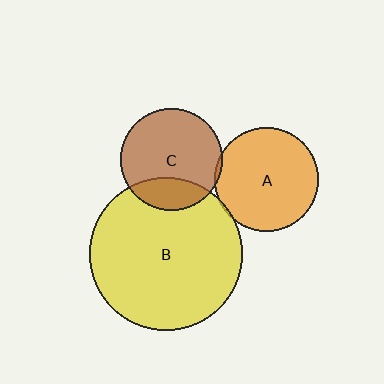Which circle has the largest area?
Circle B (yellow).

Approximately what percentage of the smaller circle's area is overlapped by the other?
Approximately 5%.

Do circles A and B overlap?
Yes.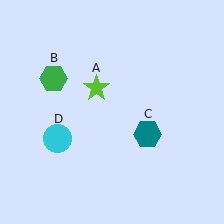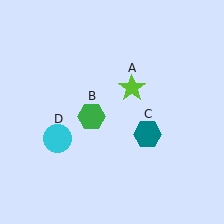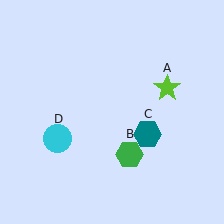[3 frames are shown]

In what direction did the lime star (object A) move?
The lime star (object A) moved right.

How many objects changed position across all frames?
2 objects changed position: lime star (object A), green hexagon (object B).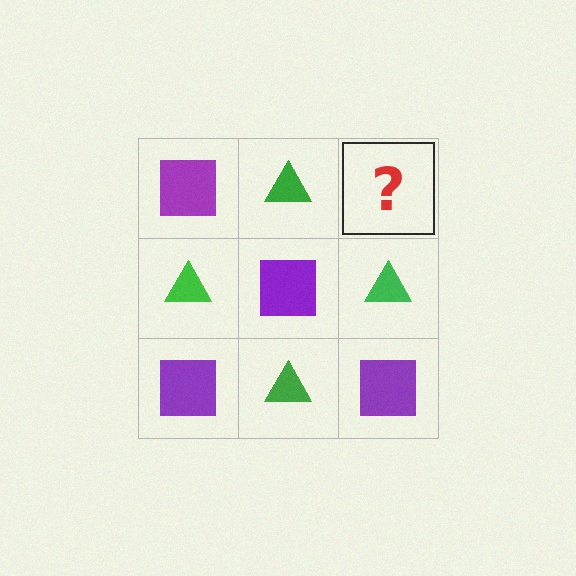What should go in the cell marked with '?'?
The missing cell should contain a purple square.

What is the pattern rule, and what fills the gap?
The rule is that it alternates purple square and green triangle in a checkerboard pattern. The gap should be filled with a purple square.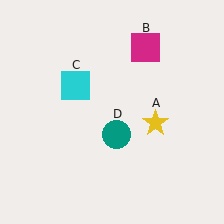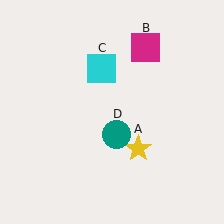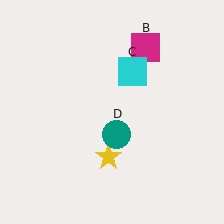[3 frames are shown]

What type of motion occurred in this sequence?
The yellow star (object A), cyan square (object C) rotated clockwise around the center of the scene.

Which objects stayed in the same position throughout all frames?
Magenta square (object B) and teal circle (object D) remained stationary.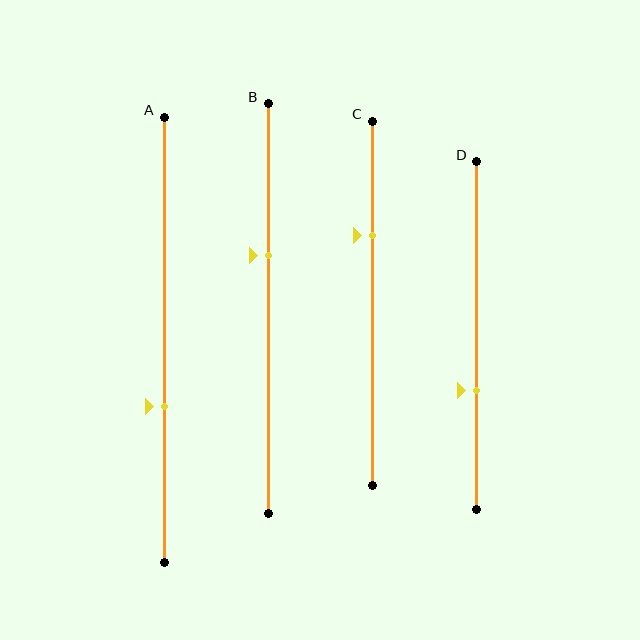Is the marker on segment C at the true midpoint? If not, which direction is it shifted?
No, the marker on segment C is shifted upward by about 19% of the segment length.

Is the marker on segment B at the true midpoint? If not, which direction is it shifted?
No, the marker on segment B is shifted upward by about 13% of the segment length.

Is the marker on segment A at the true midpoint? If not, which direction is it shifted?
No, the marker on segment A is shifted downward by about 15% of the segment length.